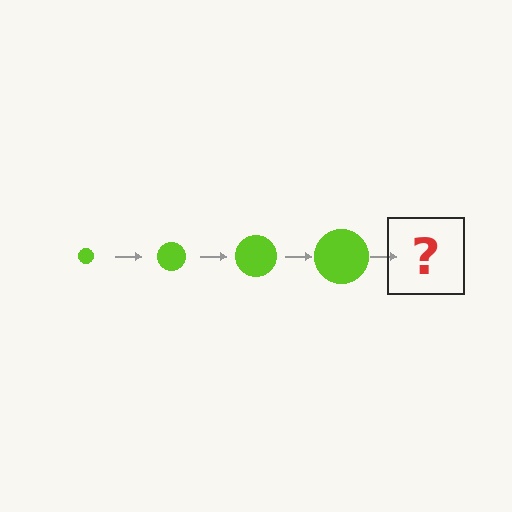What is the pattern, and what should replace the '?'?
The pattern is that the circle gets progressively larger each step. The '?' should be a lime circle, larger than the previous one.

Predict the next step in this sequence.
The next step is a lime circle, larger than the previous one.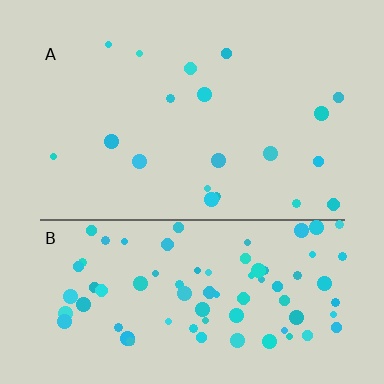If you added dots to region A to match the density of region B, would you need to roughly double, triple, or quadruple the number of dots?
Approximately quadruple.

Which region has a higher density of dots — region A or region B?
B (the bottom).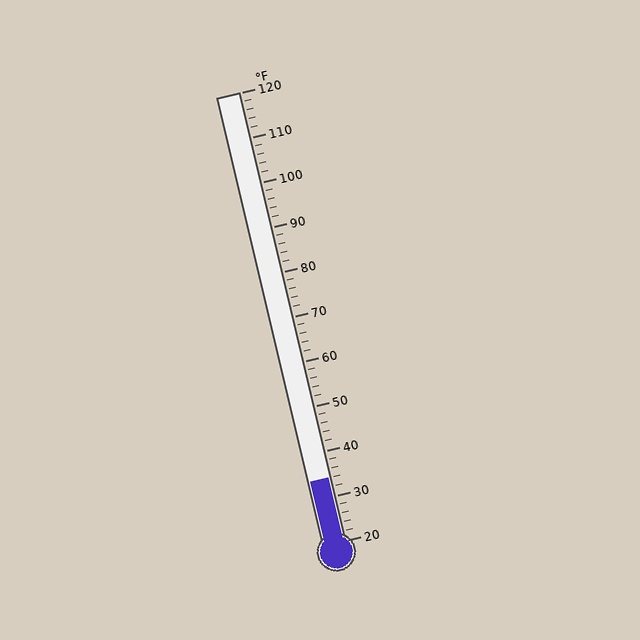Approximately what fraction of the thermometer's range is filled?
The thermometer is filled to approximately 15% of its range.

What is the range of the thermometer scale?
The thermometer scale ranges from 20°F to 120°F.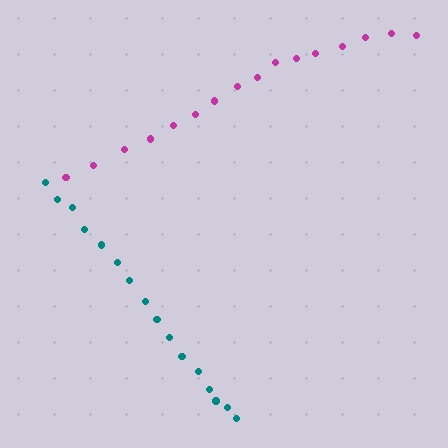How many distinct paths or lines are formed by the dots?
There are 2 distinct paths.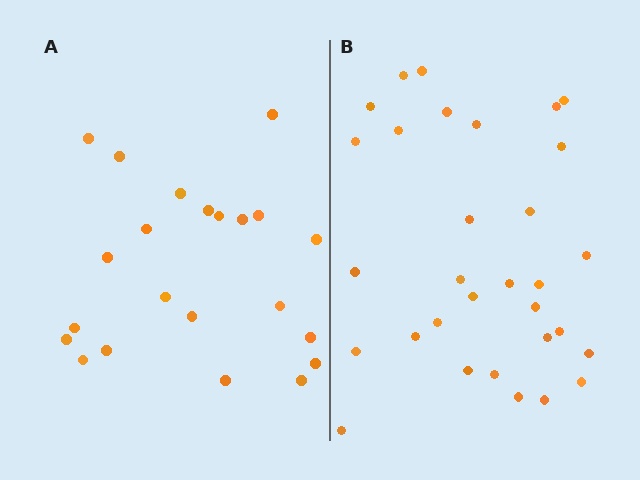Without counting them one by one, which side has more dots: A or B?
Region B (the right region) has more dots.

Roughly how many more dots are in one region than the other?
Region B has roughly 8 or so more dots than region A.